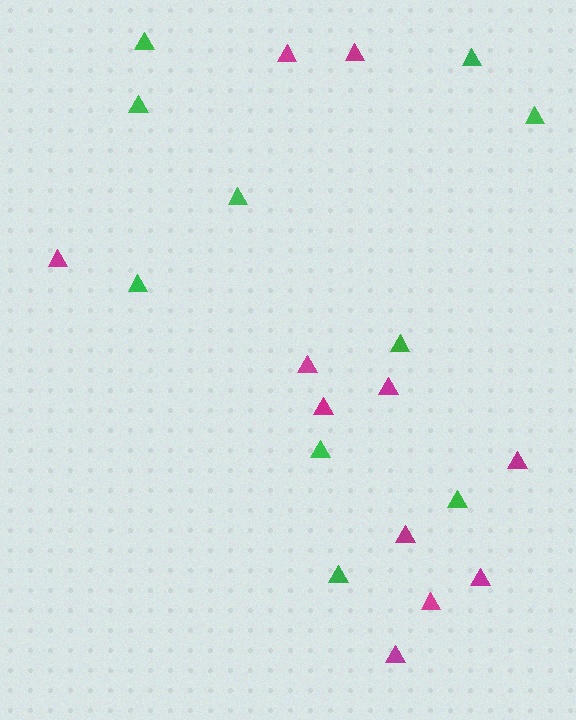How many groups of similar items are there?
There are 2 groups: one group of magenta triangles (11) and one group of green triangles (10).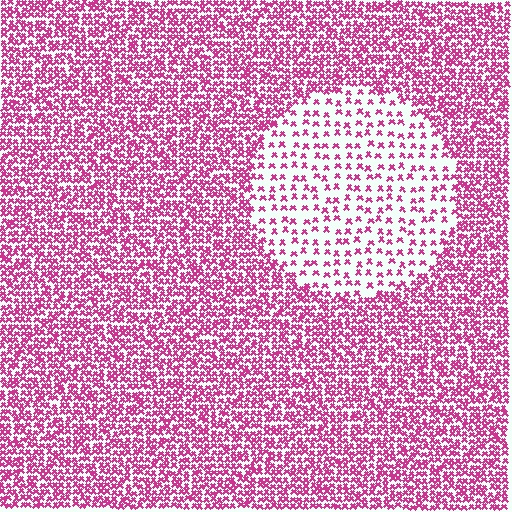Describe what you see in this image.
The image contains small magenta elements arranged at two different densities. A circle-shaped region is visible where the elements are less densely packed than the surrounding area.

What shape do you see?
I see a circle.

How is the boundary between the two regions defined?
The boundary is defined by a change in element density (approximately 2.6x ratio). All elements are the same color, size, and shape.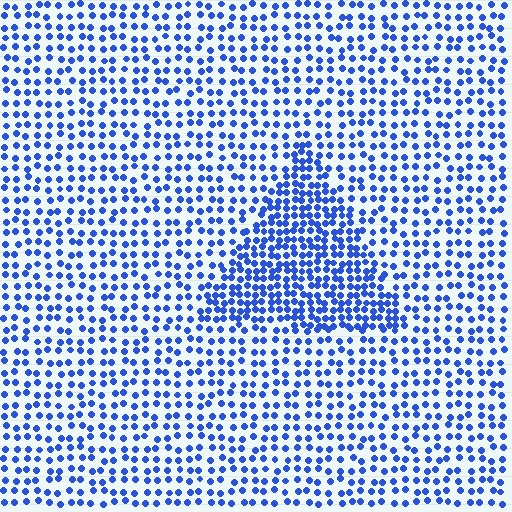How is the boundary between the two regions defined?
The boundary is defined by a change in element density (approximately 1.9x ratio). All elements are the same color, size, and shape.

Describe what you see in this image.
The image contains small blue elements arranged at two different densities. A triangle-shaped region is visible where the elements are more densely packed than the surrounding area.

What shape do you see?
I see a triangle.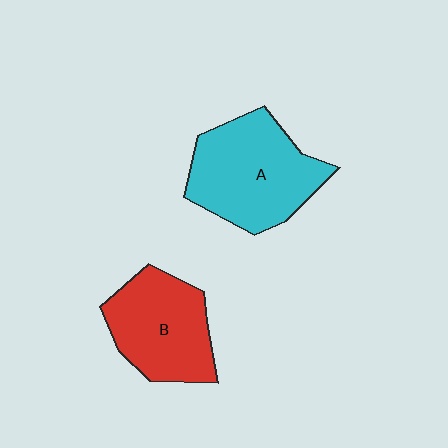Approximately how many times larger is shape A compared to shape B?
Approximately 1.2 times.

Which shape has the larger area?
Shape A (cyan).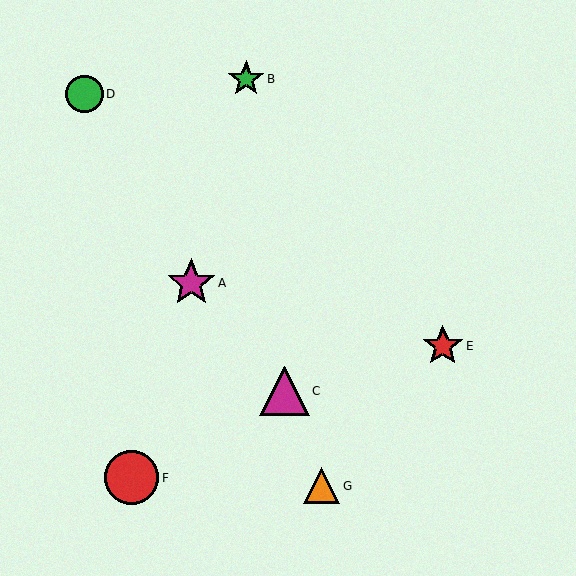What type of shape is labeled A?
Shape A is a magenta star.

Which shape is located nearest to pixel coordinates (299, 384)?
The magenta triangle (labeled C) at (284, 391) is nearest to that location.